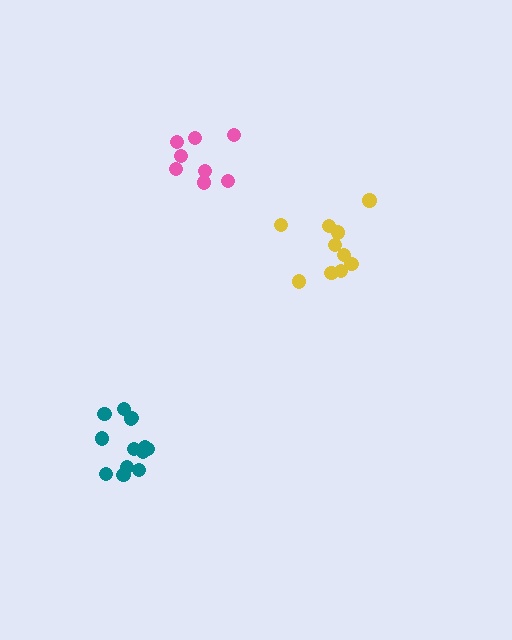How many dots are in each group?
Group 1: 13 dots, Group 2: 8 dots, Group 3: 10 dots (31 total).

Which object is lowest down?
The teal cluster is bottommost.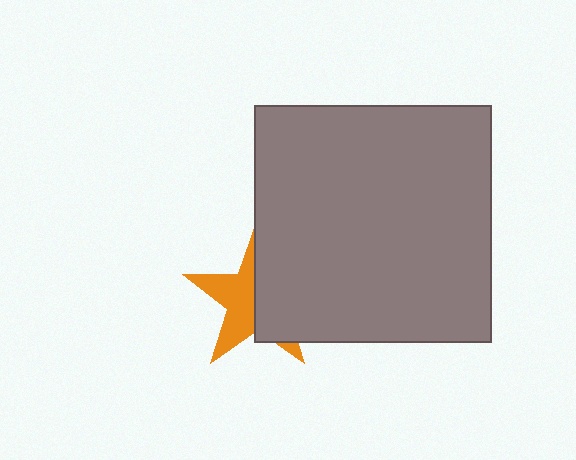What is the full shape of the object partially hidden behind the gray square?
The partially hidden object is an orange star.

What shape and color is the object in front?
The object in front is a gray square.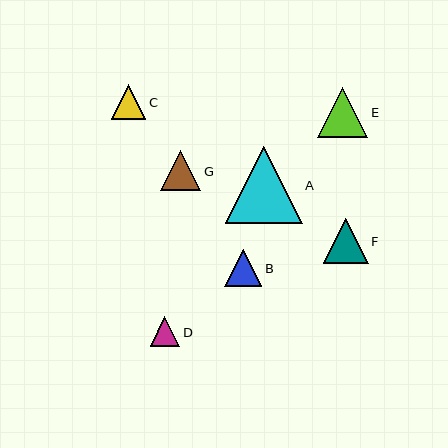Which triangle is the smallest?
Triangle D is the smallest with a size of approximately 29 pixels.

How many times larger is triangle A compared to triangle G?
Triangle A is approximately 1.9 times the size of triangle G.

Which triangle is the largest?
Triangle A is the largest with a size of approximately 76 pixels.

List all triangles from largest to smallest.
From largest to smallest: A, E, F, G, B, C, D.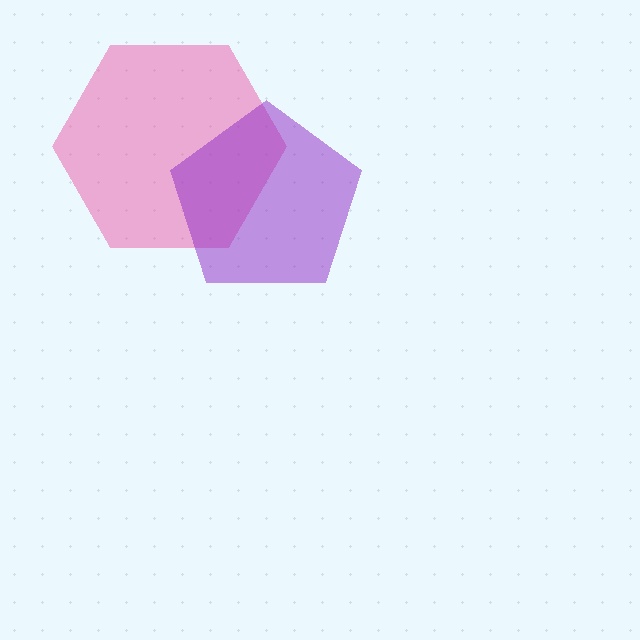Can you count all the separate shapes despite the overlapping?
Yes, there are 2 separate shapes.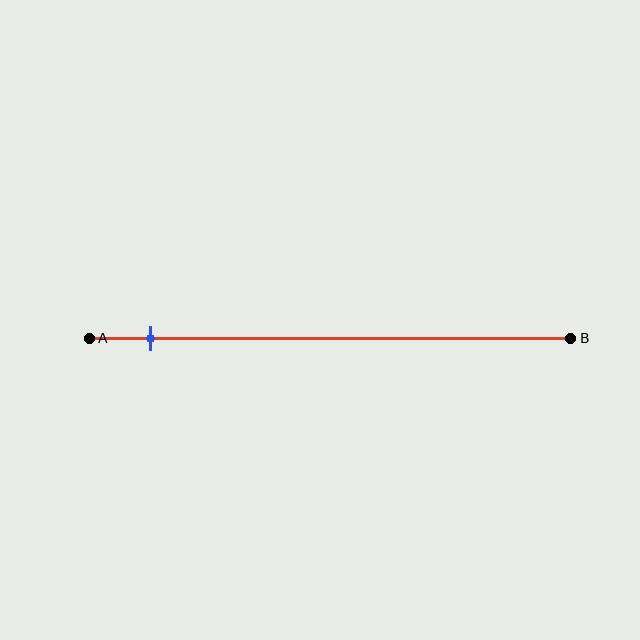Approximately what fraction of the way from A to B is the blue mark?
The blue mark is approximately 15% of the way from A to B.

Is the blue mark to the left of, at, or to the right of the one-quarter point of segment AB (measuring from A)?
The blue mark is to the left of the one-quarter point of segment AB.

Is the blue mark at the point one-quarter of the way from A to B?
No, the mark is at about 15% from A, not at the 25% one-quarter point.